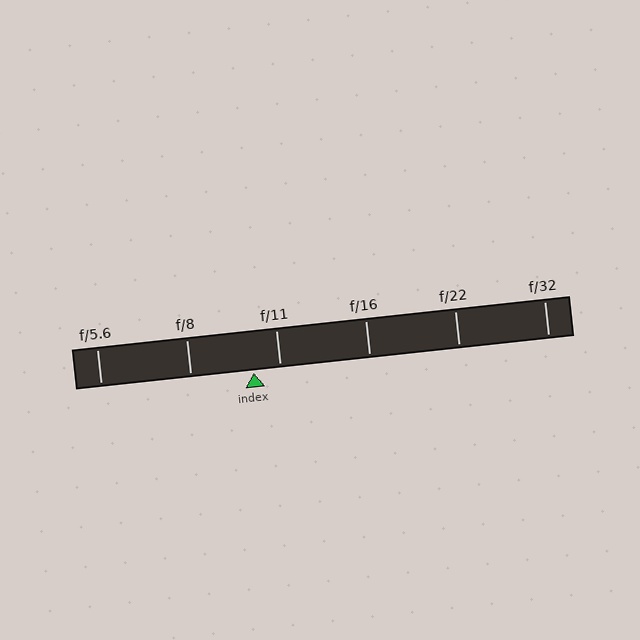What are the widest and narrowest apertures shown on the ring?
The widest aperture shown is f/5.6 and the narrowest is f/32.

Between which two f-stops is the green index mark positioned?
The index mark is between f/8 and f/11.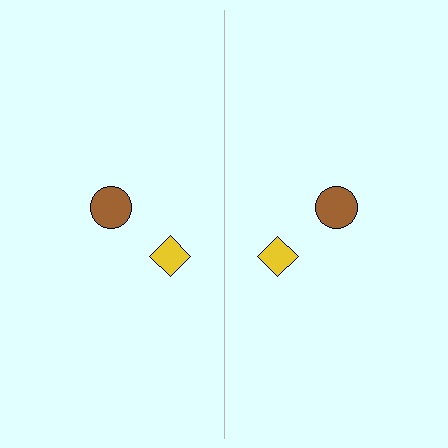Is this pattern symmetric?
Yes, this pattern has bilateral (reflection) symmetry.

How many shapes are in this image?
There are 4 shapes in this image.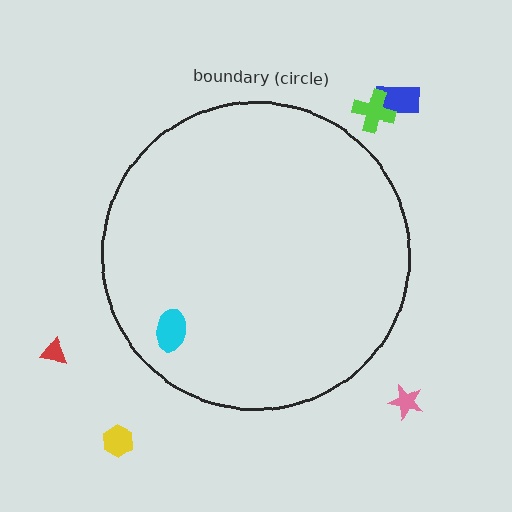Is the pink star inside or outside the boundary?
Outside.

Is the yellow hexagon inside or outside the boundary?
Outside.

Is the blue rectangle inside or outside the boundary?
Outside.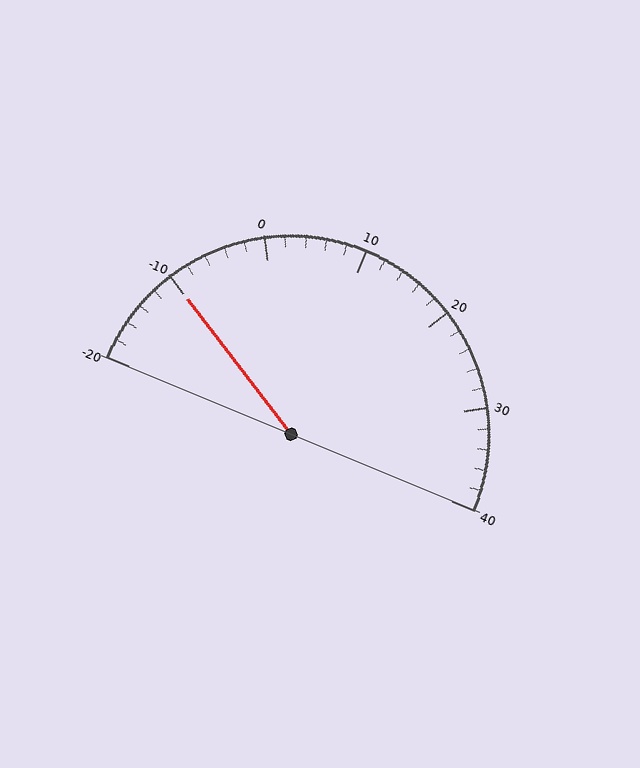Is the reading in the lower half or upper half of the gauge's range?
The reading is in the lower half of the range (-20 to 40).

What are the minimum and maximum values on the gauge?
The gauge ranges from -20 to 40.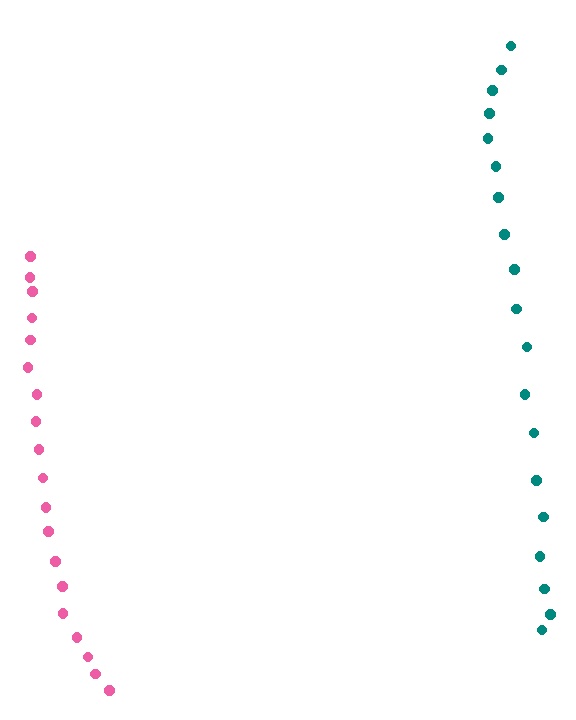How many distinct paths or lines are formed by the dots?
There are 2 distinct paths.